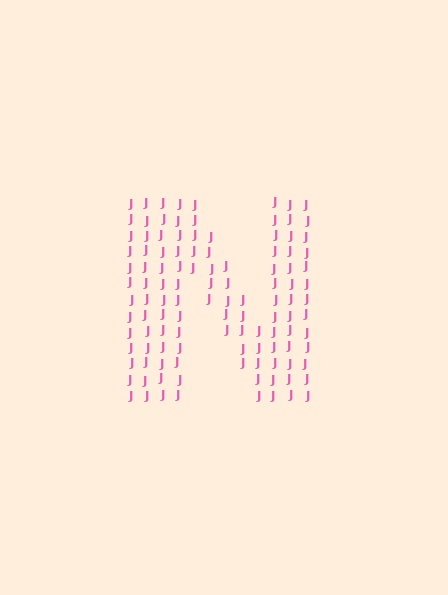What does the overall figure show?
The overall figure shows the letter N.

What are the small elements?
The small elements are letter J's.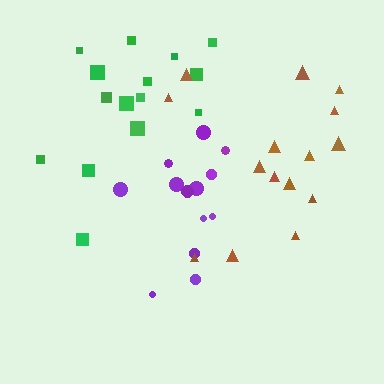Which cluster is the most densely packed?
Purple.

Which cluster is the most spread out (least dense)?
Brown.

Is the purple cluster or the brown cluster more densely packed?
Purple.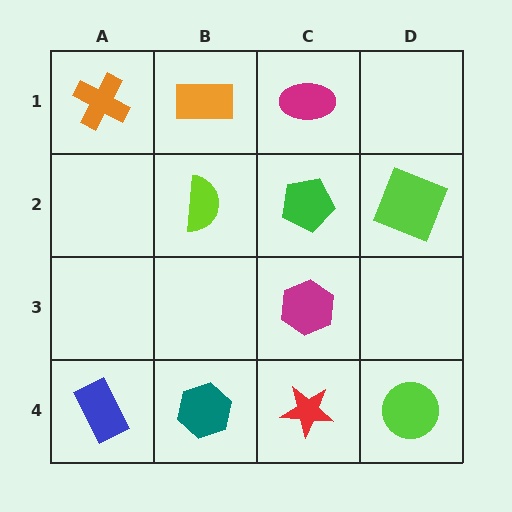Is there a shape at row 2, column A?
No, that cell is empty.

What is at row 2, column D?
A lime square.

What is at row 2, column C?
A green pentagon.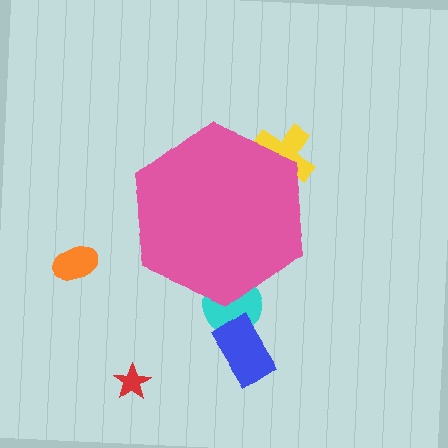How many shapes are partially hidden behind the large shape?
2 shapes are partially hidden.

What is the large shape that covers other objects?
A pink hexagon.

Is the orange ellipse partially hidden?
No, the orange ellipse is fully visible.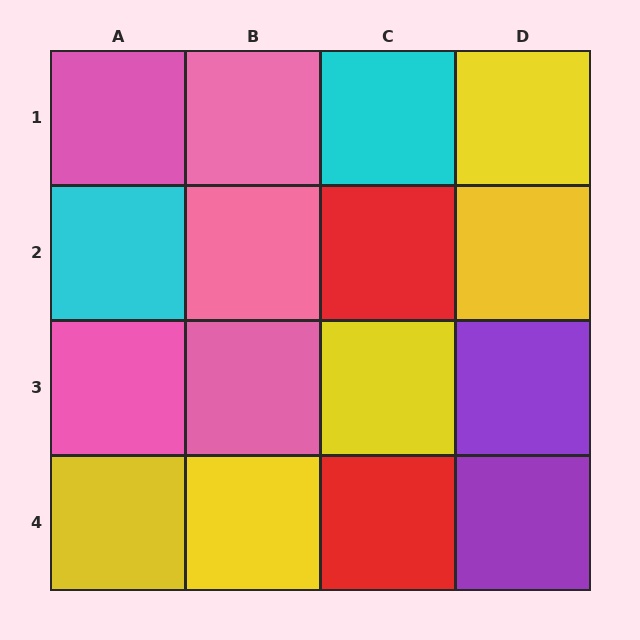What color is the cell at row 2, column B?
Pink.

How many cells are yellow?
5 cells are yellow.